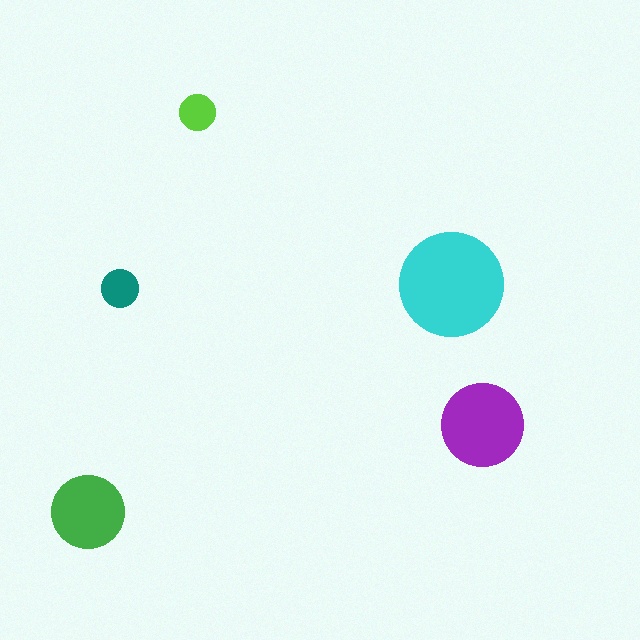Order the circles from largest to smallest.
the cyan one, the purple one, the green one, the teal one, the lime one.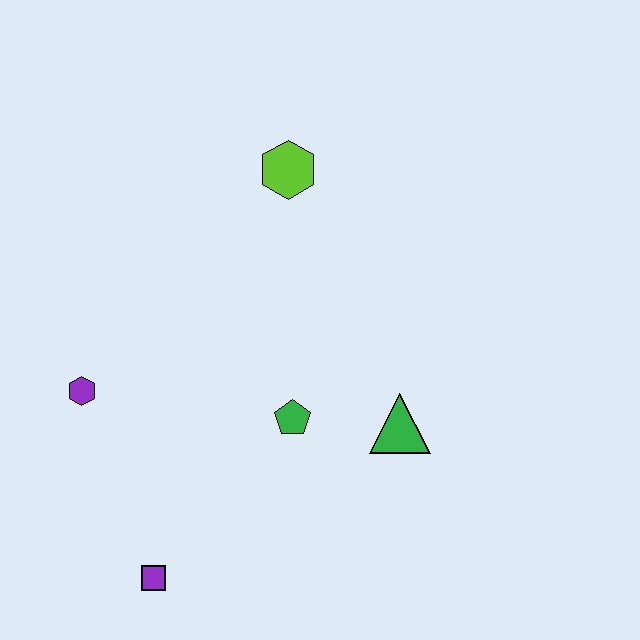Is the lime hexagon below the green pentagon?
No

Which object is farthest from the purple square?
The lime hexagon is farthest from the purple square.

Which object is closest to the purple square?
The purple hexagon is closest to the purple square.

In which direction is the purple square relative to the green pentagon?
The purple square is below the green pentagon.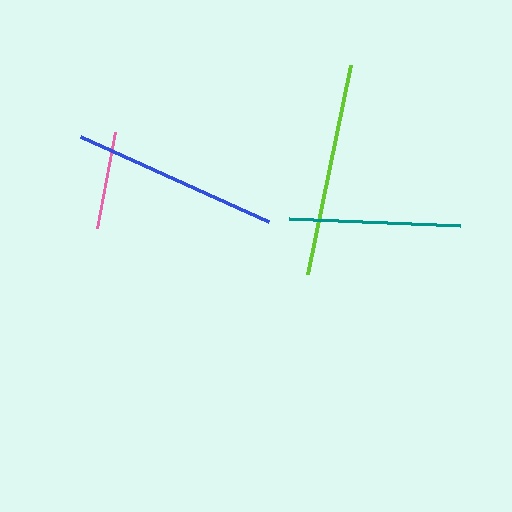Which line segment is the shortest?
The pink line is the shortest at approximately 98 pixels.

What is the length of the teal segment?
The teal segment is approximately 172 pixels long.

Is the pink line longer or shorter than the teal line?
The teal line is longer than the pink line.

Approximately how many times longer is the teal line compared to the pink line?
The teal line is approximately 1.8 times the length of the pink line.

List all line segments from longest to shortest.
From longest to shortest: lime, blue, teal, pink.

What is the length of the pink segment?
The pink segment is approximately 98 pixels long.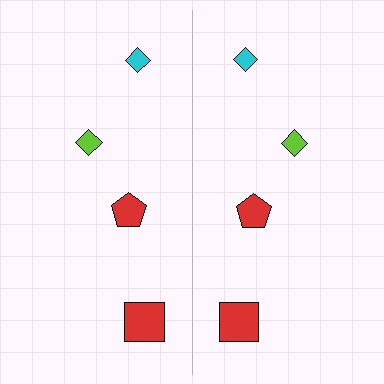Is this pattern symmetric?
Yes, this pattern has bilateral (reflection) symmetry.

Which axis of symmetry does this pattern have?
The pattern has a vertical axis of symmetry running through the center of the image.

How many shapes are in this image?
There are 8 shapes in this image.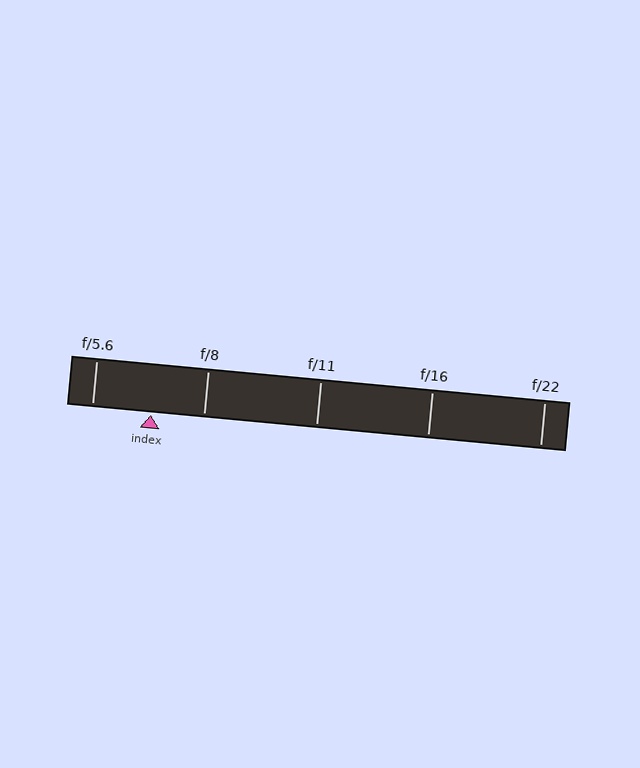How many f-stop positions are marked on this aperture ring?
There are 5 f-stop positions marked.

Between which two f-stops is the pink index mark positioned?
The index mark is between f/5.6 and f/8.